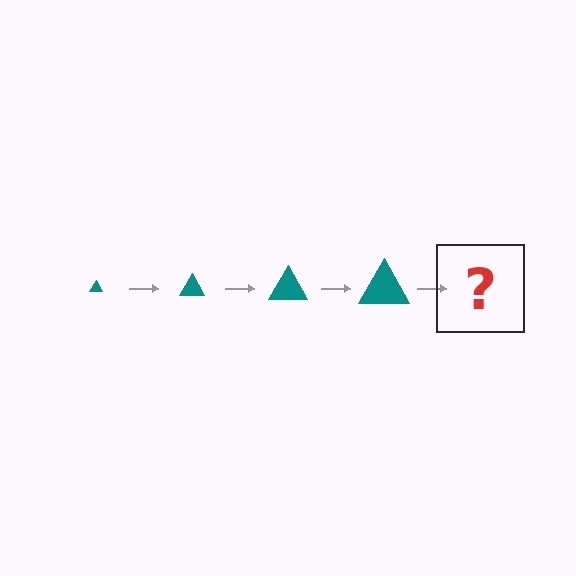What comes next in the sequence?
The next element should be a teal triangle, larger than the previous one.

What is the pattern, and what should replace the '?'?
The pattern is that the triangle gets progressively larger each step. The '?' should be a teal triangle, larger than the previous one.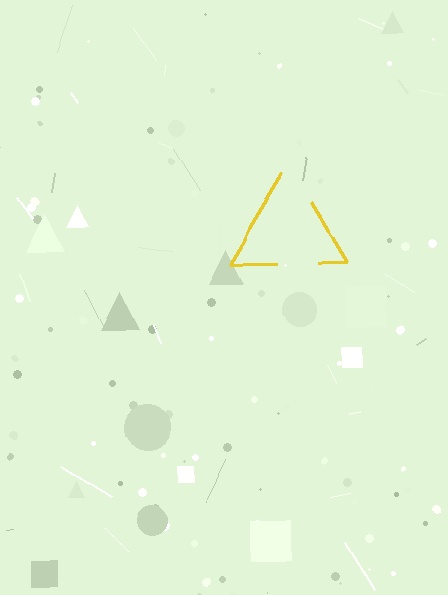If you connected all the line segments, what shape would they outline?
They would outline a triangle.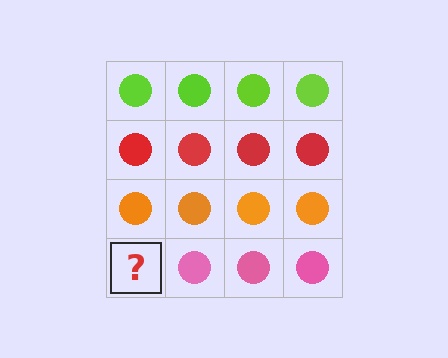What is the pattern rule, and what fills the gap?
The rule is that each row has a consistent color. The gap should be filled with a pink circle.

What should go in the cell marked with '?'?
The missing cell should contain a pink circle.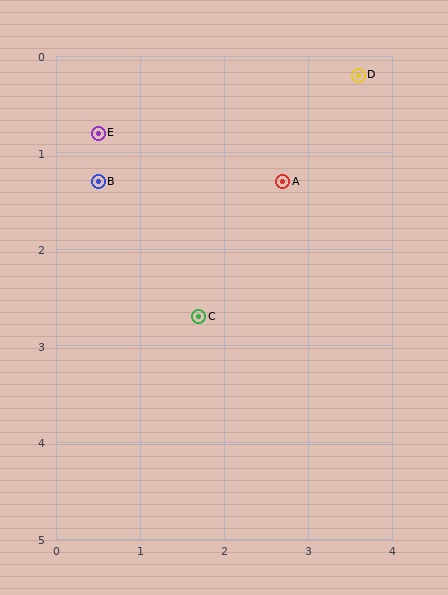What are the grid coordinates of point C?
Point C is at approximately (1.7, 2.7).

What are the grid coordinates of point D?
Point D is at approximately (3.6, 0.2).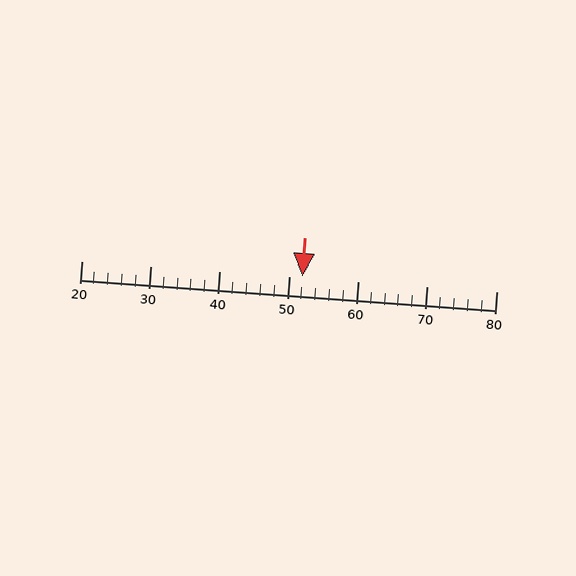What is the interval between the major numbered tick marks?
The major tick marks are spaced 10 units apart.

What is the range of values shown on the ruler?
The ruler shows values from 20 to 80.